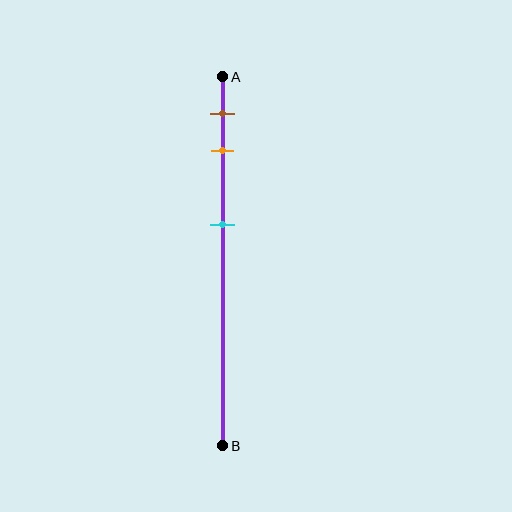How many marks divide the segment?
There are 3 marks dividing the segment.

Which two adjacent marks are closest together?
The brown and orange marks are the closest adjacent pair.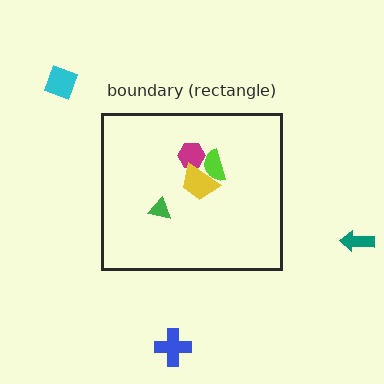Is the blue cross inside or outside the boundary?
Outside.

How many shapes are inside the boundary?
4 inside, 3 outside.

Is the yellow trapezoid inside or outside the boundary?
Inside.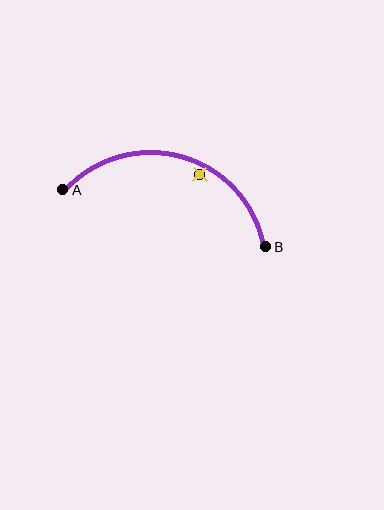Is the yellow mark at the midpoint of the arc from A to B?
No — the yellow mark does not lie on the arc at all. It sits slightly inside the curve.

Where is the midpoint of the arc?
The arc midpoint is the point on the curve farthest from the straight line joining A and B. It sits above that line.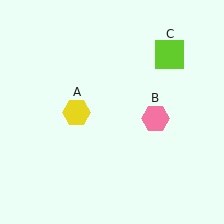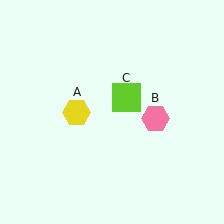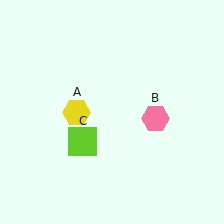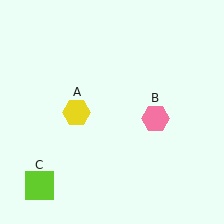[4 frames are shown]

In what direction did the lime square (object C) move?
The lime square (object C) moved down and to the left.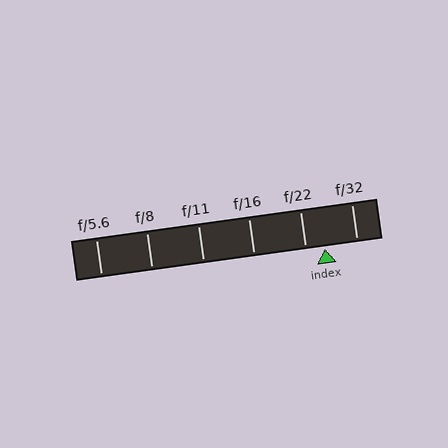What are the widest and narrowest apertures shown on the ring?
The widest aperture shown is f/5.6 and the narrowest is f/32.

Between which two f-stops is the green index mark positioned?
The index mark is between f/22 and f/32.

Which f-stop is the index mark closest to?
The index mark is closest to f/22.